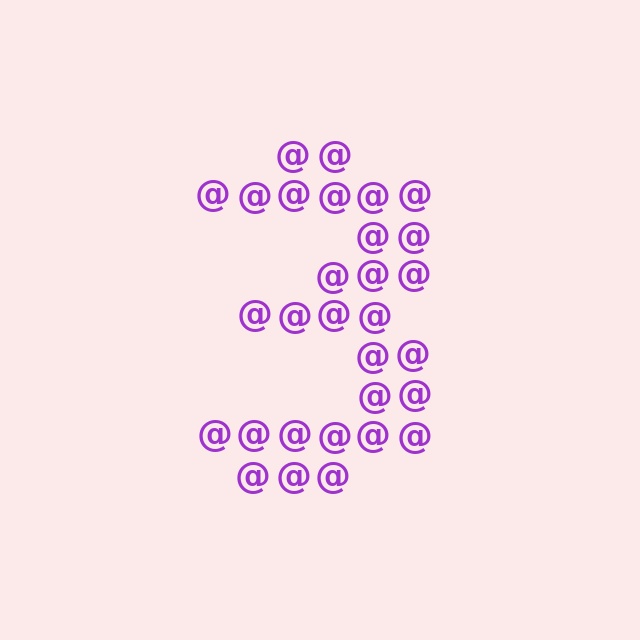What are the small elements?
The small elements are at signs.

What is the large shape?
The large shape is the digit 3.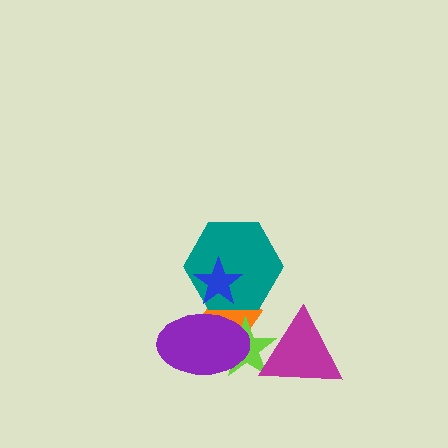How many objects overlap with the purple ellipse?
4 objects overlap with the purple ellipse.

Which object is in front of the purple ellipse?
The blue star is in front of the purple ellipse.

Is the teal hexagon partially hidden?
Yes, it is partially covered by another shape.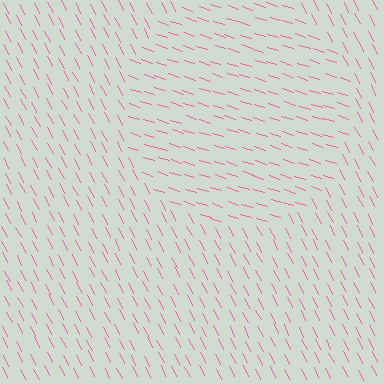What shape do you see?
I see a circle.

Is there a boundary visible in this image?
Yes, there is a texture boundary formed by a change in line orientation.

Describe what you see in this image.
The image is filled with small pink line segments. A circle region in the image has lines oriented differently from the surrounding lines, creating a visible texture boundary.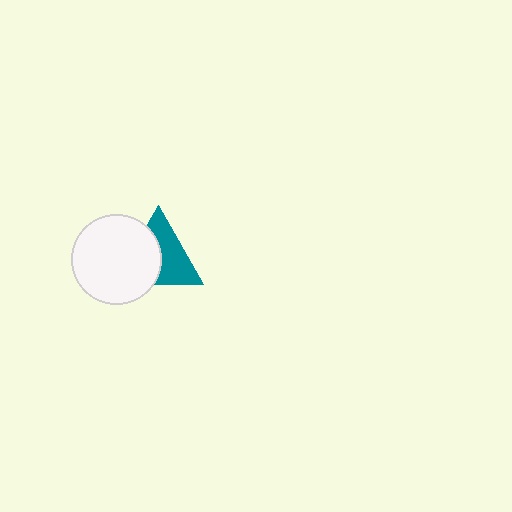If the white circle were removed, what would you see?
You would see the complete teal triangle.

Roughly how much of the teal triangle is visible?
About half of it is visible (roughly 53%).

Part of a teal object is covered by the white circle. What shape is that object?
It is a triangle.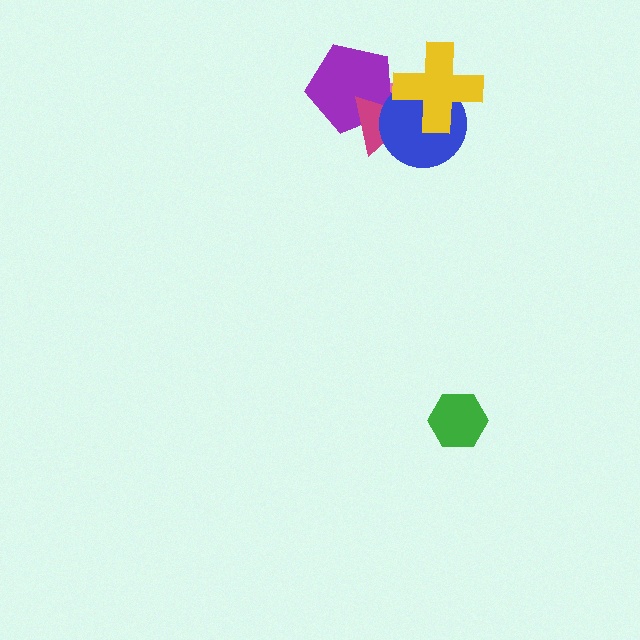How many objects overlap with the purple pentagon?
3 objects overlap with the purple pentagon.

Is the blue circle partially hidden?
Yes, it is partially covered by another shape.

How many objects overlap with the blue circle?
4 objects overlap with the blue circle.